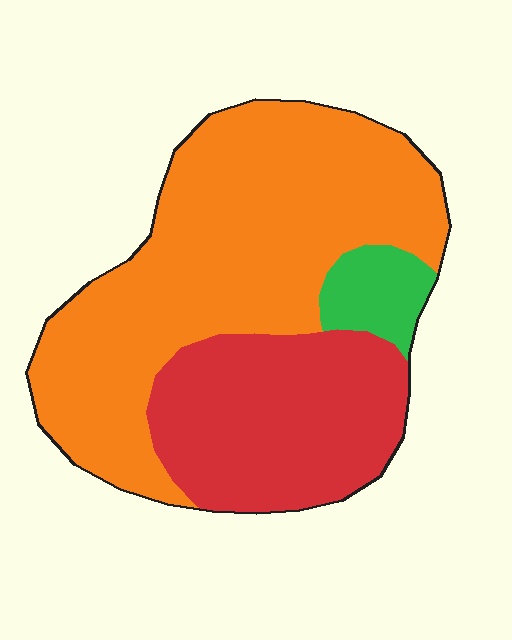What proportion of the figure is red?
Red takes up between a sixth and a third of the figure.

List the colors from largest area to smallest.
From largest to smallest: orange, red, green.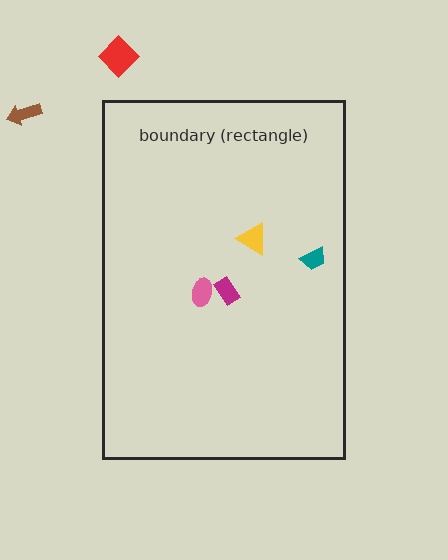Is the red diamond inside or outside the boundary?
Outside.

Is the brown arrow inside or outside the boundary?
Outside.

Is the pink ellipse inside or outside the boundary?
Inside.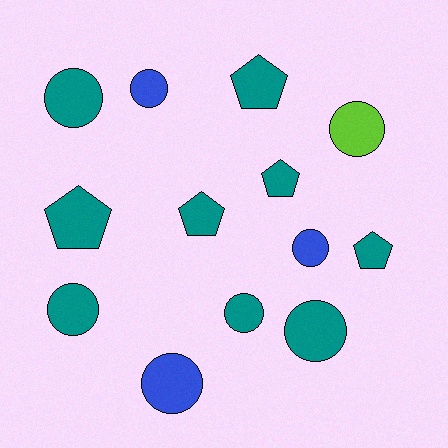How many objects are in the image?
There are 13 objects.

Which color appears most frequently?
Teal, with 9 objects.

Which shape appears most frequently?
Circle, with 8 objects.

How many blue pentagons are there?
There are no blue pentagons.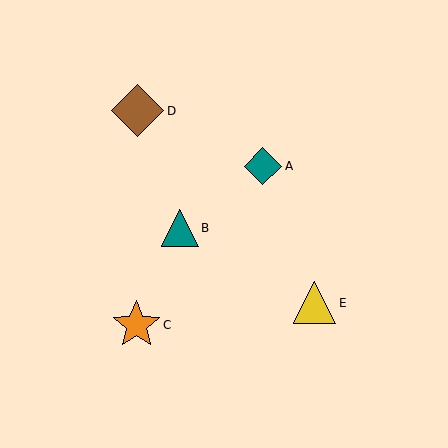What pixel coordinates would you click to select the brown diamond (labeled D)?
Click at (138, 111) to select the brown diamond D.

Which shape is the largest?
The brown diamond (labeled D) is the largest.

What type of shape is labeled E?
Shape E is a yellow triangle.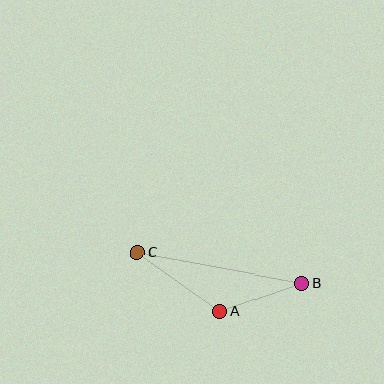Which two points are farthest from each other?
Points B and C are farthest from each other.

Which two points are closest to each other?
Points A and B are closest to each other.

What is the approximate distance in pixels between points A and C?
The distance between A and C is approximately 102 pixels.